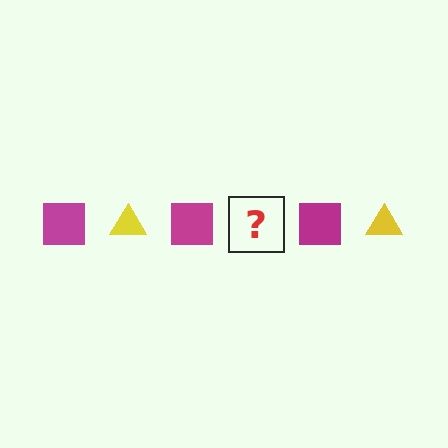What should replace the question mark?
The question mark should be replaced with a yellow triangle.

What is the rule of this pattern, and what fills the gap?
The rule is that the pattern alternates between magenta square and yellow triangle. The gap should be filled with a yellow triangle.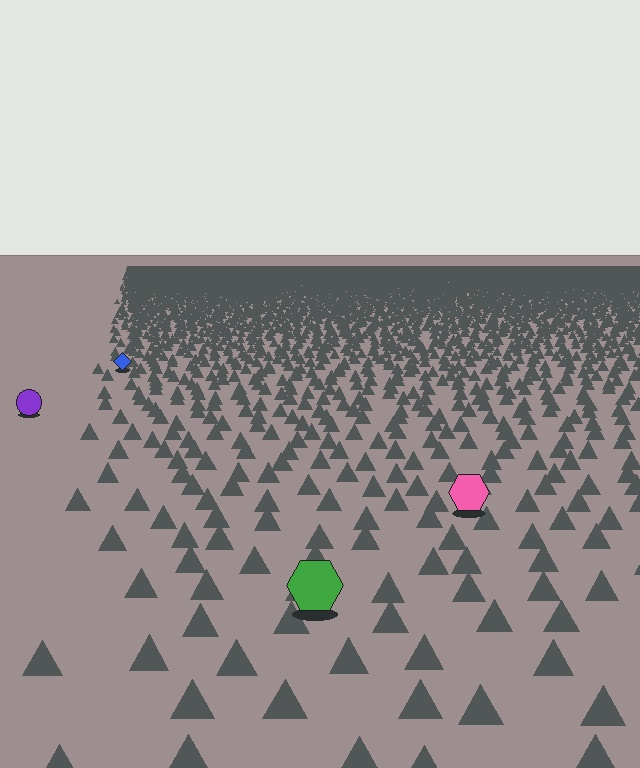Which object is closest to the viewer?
The green hexagon is closest. The texture marks near it are larger and more spread out.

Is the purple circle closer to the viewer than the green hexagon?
No. The green hexagon is closer — you can tell from the texture gradient: the ground texture is coarser near it.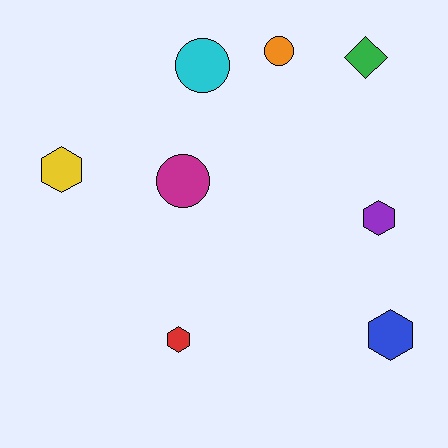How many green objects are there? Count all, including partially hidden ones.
There is 1 green object.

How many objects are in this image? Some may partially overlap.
There are 8 objects.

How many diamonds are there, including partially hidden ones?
There is 1 diamond.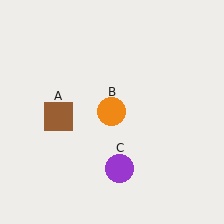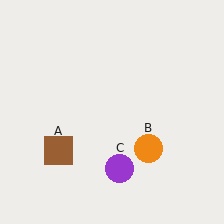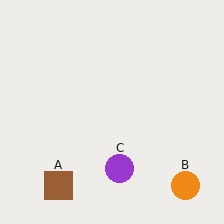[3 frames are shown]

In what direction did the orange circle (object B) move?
The orange circle (object B) moved down and to the right.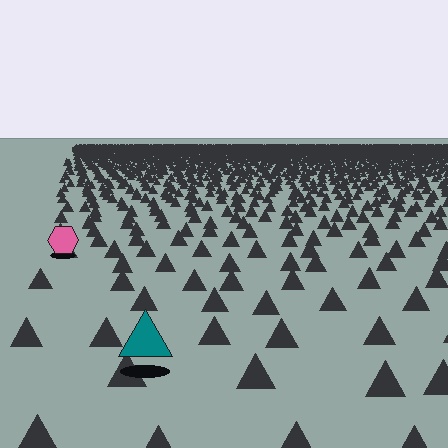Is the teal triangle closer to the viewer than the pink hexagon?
Yes. The teal triangle is closer — you can tell from the texture gradient: the ground texture is coarser near it.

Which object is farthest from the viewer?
The pink hexagon is farthest from the viewer. It appears smaller and the ground texture around it is denser.